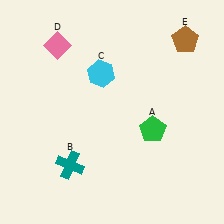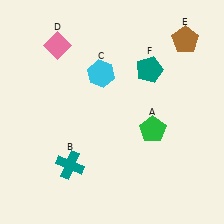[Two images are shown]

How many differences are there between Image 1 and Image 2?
There is 1 difference between the two images.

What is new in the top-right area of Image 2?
A teal pentagon (F) was added in the top-right area of Image 2.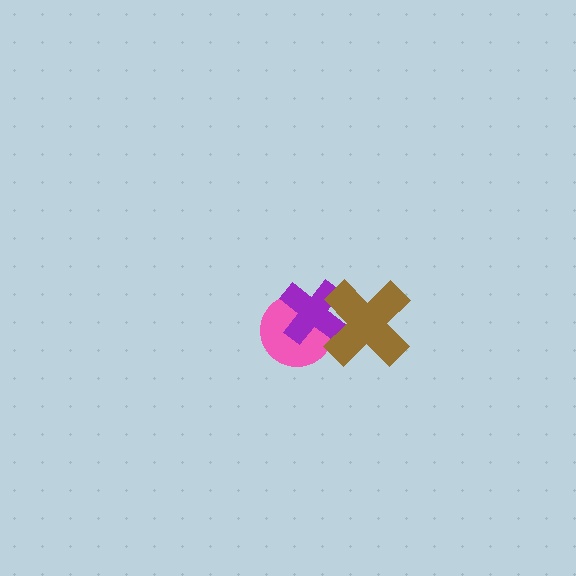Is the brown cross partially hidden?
No, no other shape covers it.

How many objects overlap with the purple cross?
2 objects overlap with the purple cross.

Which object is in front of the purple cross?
The brown cross is in front of the purple cross.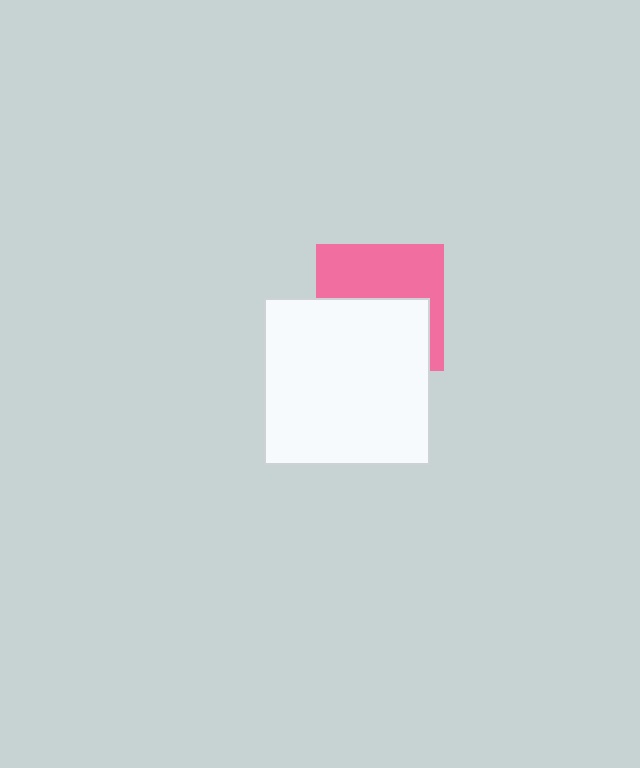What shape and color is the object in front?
The object in front is a white square.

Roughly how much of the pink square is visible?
About half of it is visible (roughly 49%).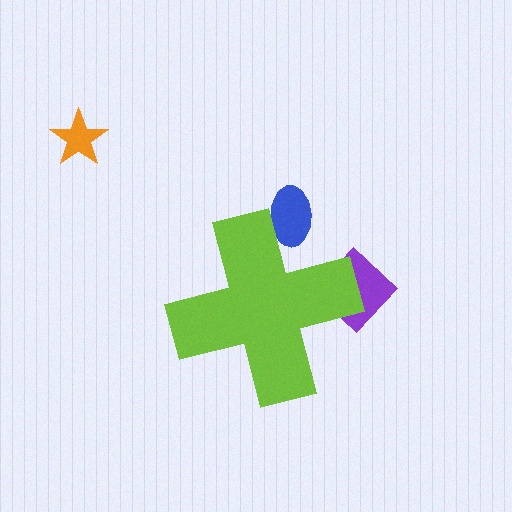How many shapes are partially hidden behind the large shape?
2 shapes are partially hidden.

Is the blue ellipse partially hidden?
Yes, the blue ellipse is partially hidden behind the lime cross.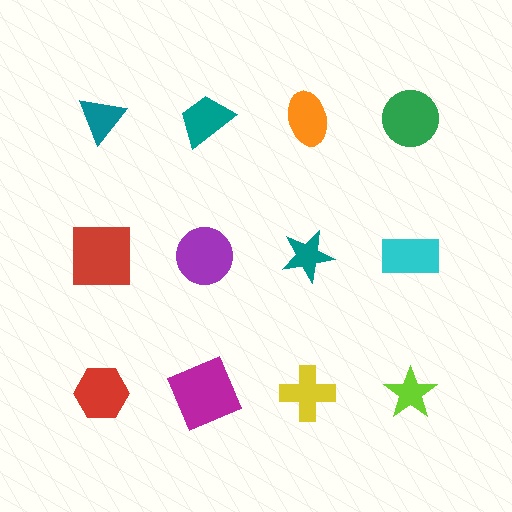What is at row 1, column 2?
A teal trapezoid.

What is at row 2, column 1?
A red square.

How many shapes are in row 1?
4 shapes.